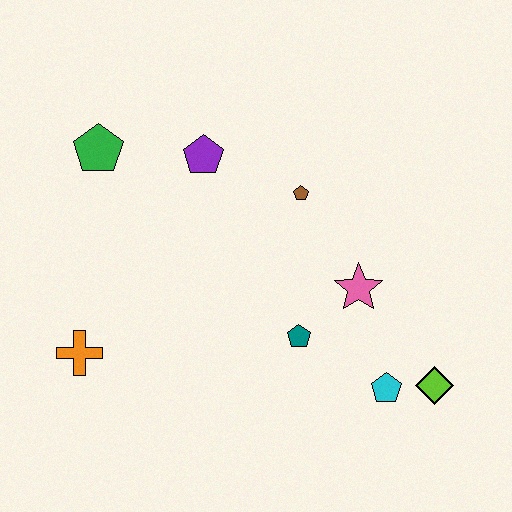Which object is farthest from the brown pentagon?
The orange cross is farthest from the brown pentagon.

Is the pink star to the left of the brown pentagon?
No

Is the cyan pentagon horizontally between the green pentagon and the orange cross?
No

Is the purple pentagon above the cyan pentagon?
Yes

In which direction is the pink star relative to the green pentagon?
The pink star is to the right of the green pentagon.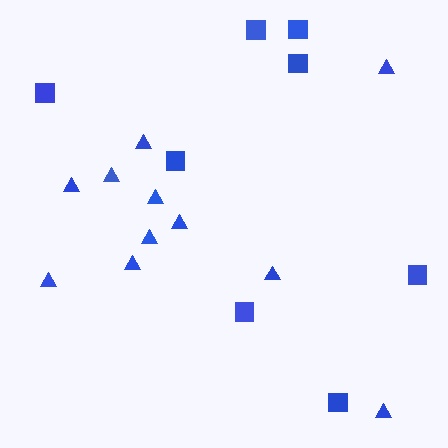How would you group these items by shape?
There are 2 groups: one group of squares (8) and one group of triangles (11).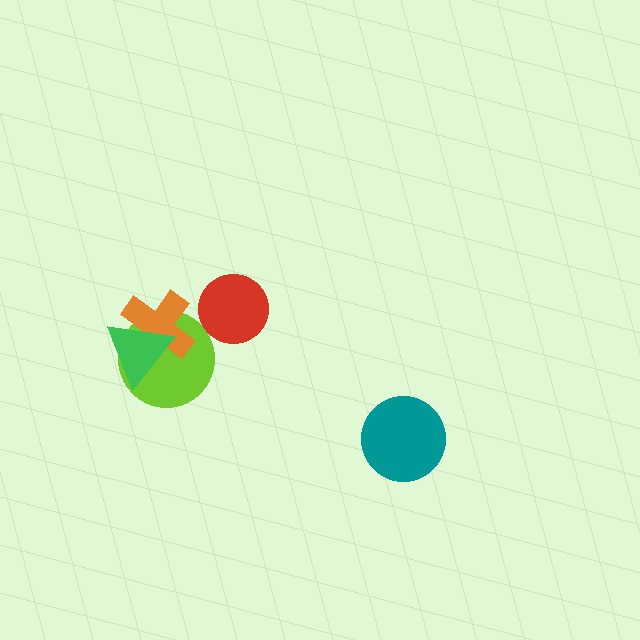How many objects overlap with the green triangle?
2 objects overlap with the green triangle.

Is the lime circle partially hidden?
Yes, it is partially covered by another shape.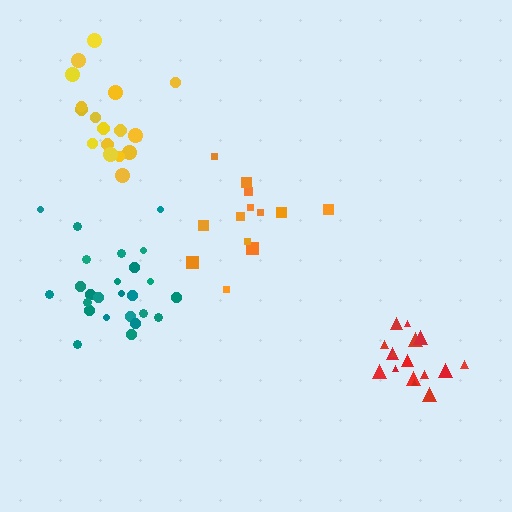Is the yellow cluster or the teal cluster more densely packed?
Teal.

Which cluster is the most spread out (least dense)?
Orange.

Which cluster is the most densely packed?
Red.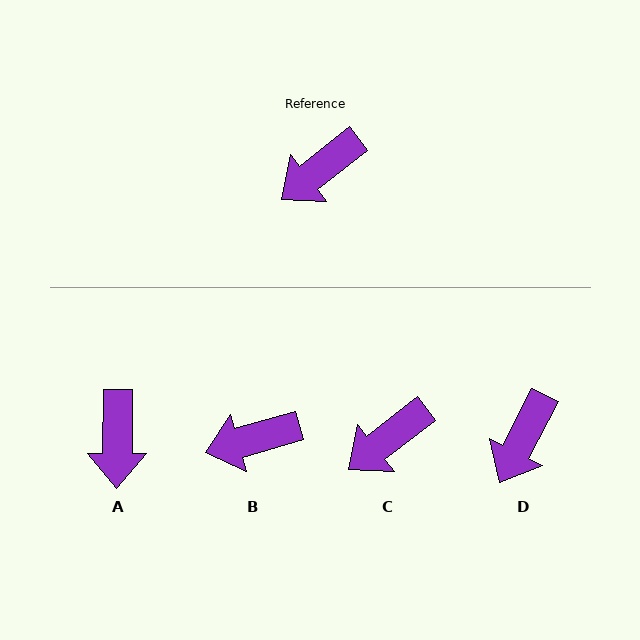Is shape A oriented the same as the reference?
No, it is off by about 51 degrees.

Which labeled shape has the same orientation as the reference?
C.